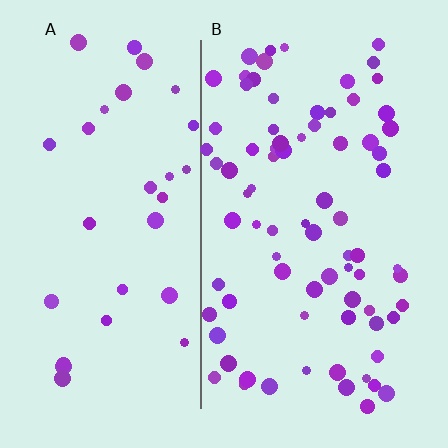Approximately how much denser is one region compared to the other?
Approximately 2.6× — region B over region A.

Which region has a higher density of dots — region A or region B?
B (the right).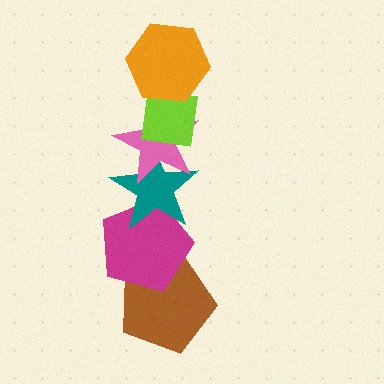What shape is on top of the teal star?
The pink star is on top of the teal star.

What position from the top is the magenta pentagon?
The magenta pentagon is 5th from the top.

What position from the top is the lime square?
The lime square is 2nd from the top.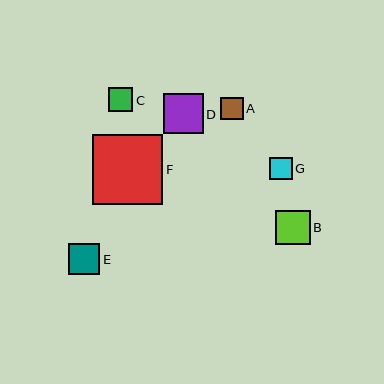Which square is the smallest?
Square G is the smallest with a size of approximately 22 pixels.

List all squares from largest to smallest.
From largest to smallest: F, D, B, E, C, A, G.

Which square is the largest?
Square F is the largest with a size of approximately 70 pixels.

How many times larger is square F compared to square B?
Square F is approximately 2.0 times the size of square B.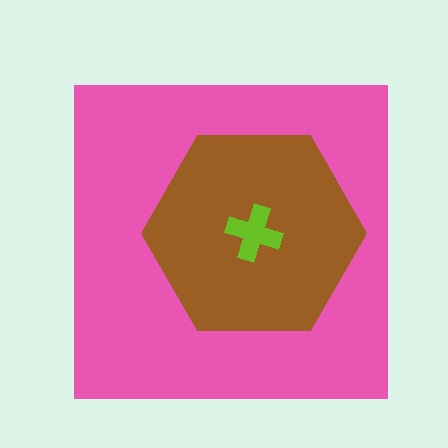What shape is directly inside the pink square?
The brown hexagon.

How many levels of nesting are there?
3.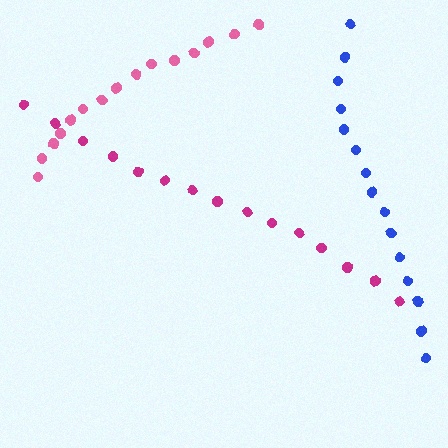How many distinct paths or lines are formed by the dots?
There are 3 distinct paths.